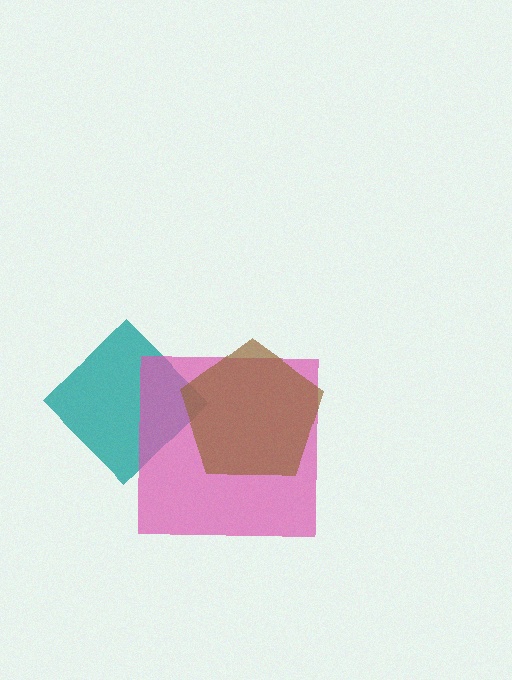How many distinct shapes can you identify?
There are 3 distinct shapes: a teal diamond, a pink square, a brown pentagon.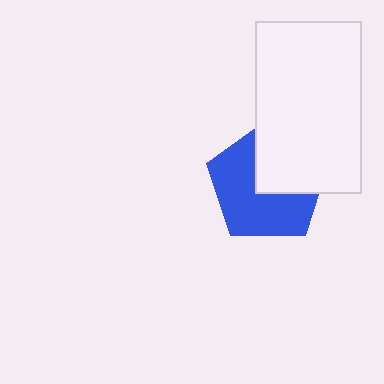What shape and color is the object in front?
The object in front is a white rectangle.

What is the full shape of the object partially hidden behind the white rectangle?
The partially hidden object is a blue pentagon.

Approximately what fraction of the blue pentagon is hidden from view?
Roughly 39% of the blue pentagon is hidden behind the white rectangle.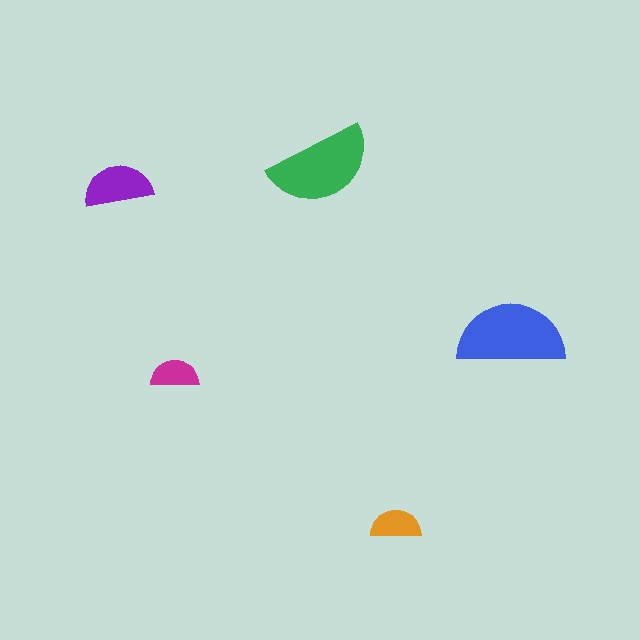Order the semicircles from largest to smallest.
the blue one, the green one, the purple one, the orange one, the magenta one.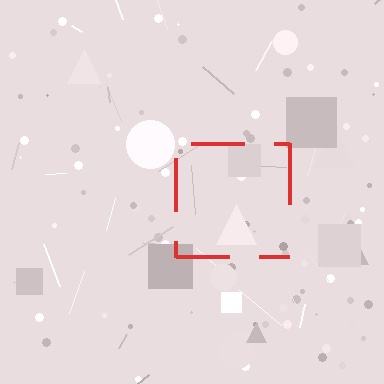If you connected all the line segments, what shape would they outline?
They would outline a square.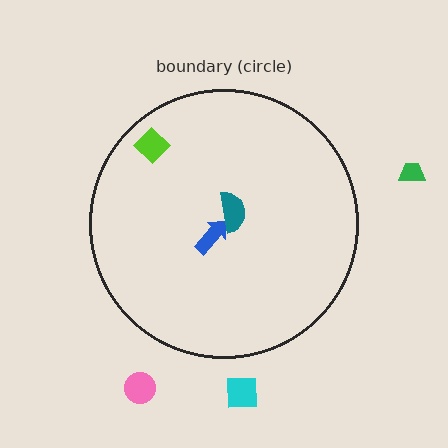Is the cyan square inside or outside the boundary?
Outside.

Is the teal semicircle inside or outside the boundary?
Inside.